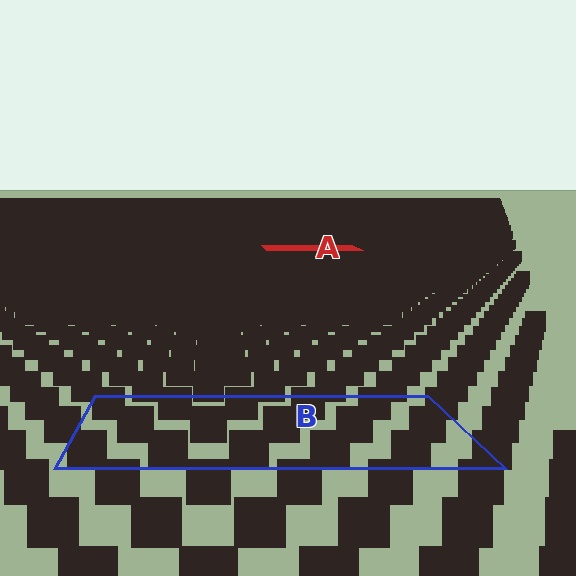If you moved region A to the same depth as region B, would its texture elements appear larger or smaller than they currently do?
They would appear larger. At a closer depth, the same texture elements are projected at a bigger on-screen size.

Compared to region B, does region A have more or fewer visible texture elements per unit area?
Region A has more texture elements per unit area — they are packed more densely because it is farther away.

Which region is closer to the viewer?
Region B is closer. The texture elements there are larger and more spread out.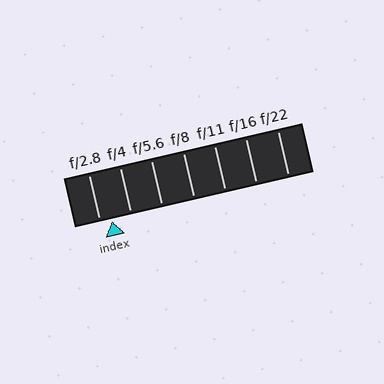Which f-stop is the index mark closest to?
The index mark is closest to f/2.8.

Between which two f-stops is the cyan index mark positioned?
The index mark is between f/2.8 and f/4.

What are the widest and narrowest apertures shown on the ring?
The widest aperture shown is f/2.8 and the narrowest is f/22.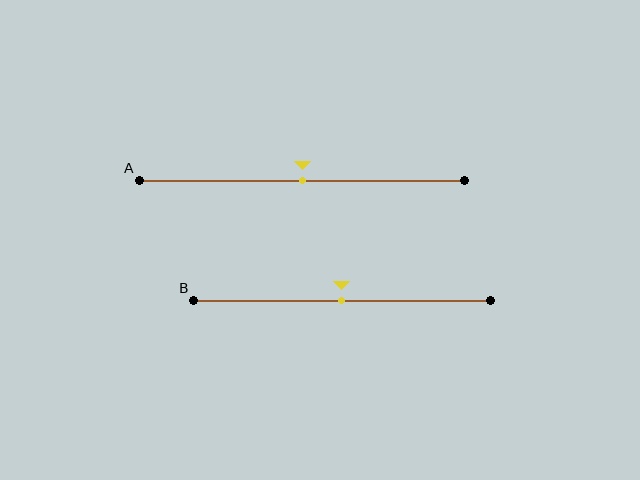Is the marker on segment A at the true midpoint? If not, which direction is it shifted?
Yes, the marker on segment A is at the true midpoint.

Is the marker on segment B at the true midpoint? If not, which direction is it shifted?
Yes, the marker on segment B is at the true midpoint.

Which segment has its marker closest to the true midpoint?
Segment A has its marker closest to the true midpoint.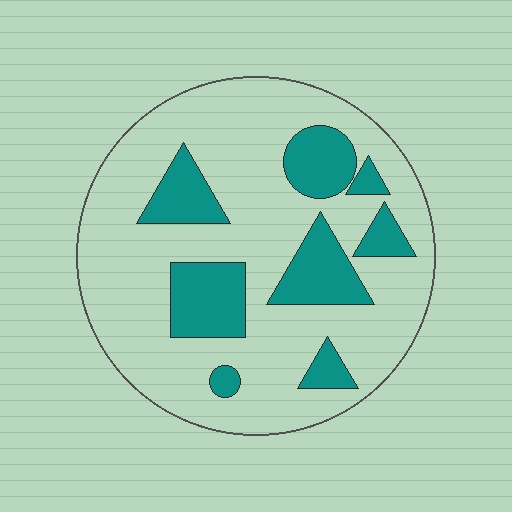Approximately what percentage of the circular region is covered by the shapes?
Approximately 25%.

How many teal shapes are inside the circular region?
8.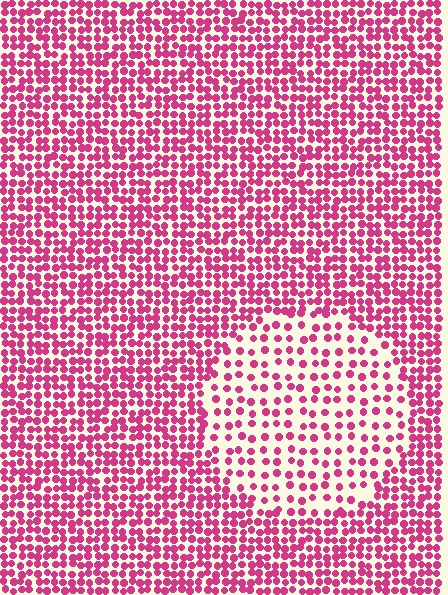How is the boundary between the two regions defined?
The boundary is defined by a change in element density (approximately 2.1x ratio). All elements are the same color, size, and shape.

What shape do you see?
I see a circle.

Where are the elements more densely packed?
The elements are more densely packed outside the circle boundary.